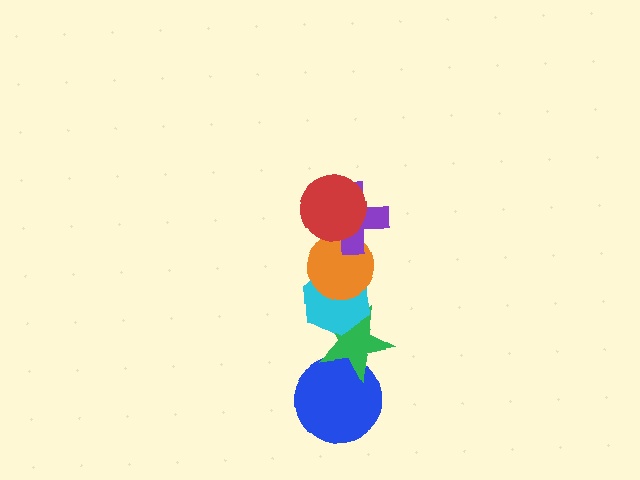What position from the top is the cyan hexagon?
The cyan hexagon is 4th from the top.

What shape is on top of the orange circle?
The purple cross is on top of the orange circle.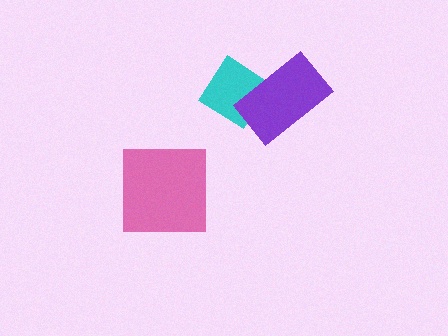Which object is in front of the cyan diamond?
The purple rectangle is in front of the cyan diamond.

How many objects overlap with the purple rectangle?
1 object overlaps with the purple rectangle.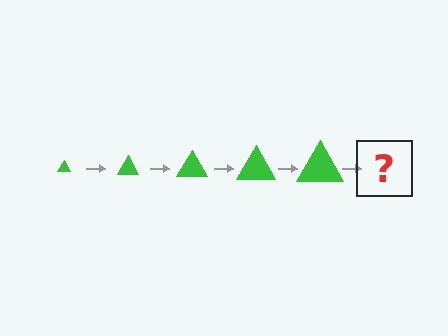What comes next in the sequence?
The next element should be a green triangle, larger than the previous one.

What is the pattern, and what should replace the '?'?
The pattern is that the triangle gets progressively larger each step. The '?' should be a green triangle, larger than the previous one.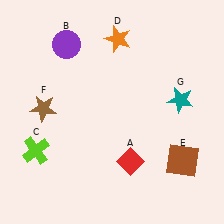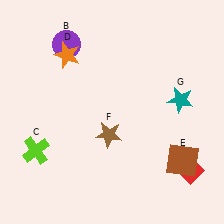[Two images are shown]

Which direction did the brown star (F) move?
The brown star (F) moved right.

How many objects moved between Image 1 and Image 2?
3 objects moved between the two images.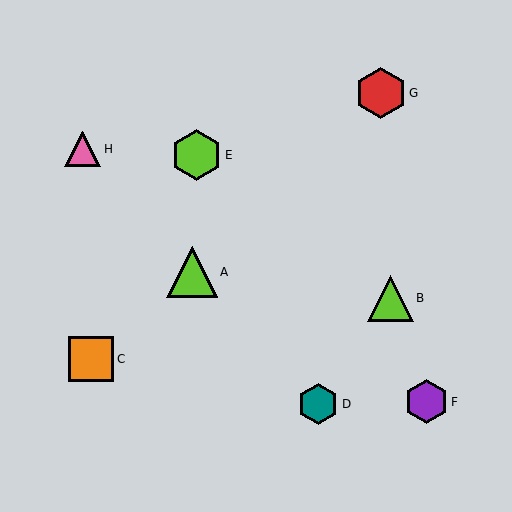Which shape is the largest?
The red hexagon (labeled G) is the largest.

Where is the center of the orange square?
The center of the orange square is at (91, 359).